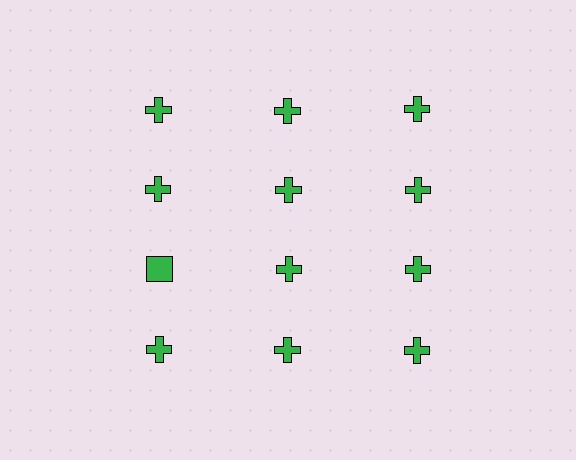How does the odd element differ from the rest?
It has a different shape: square instead of cross.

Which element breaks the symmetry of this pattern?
The green square in the third row, leftmost column breaks the symmetry. All other shapes are green crosses.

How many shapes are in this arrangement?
There are 12 shapes arranged in a grid pattern.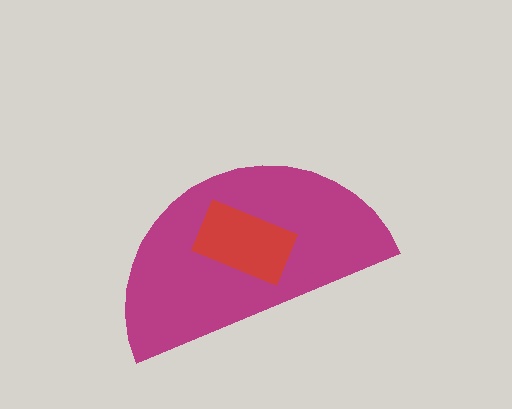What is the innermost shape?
The red rectangle.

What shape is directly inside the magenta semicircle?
The red rectangle.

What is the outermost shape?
The magenta semicircle.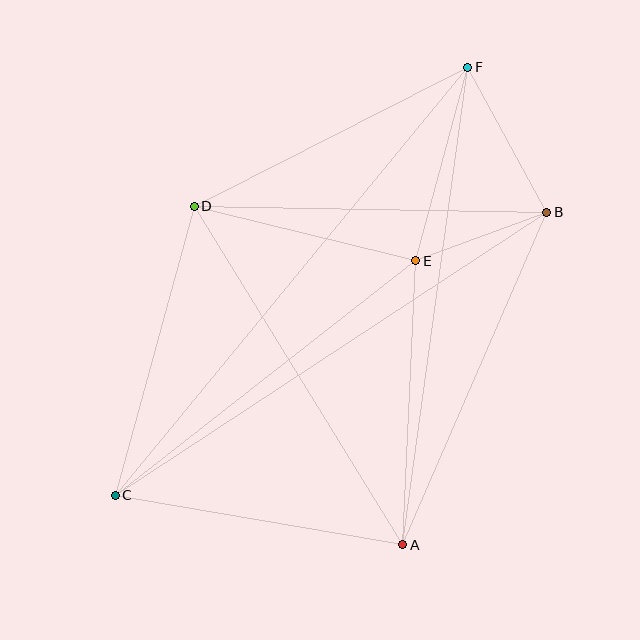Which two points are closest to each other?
Points B and E are closest to each other.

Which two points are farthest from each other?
Points C and F are farthest from each other.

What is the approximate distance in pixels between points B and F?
The distance between B and F is approximately 165 pixels.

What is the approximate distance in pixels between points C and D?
The distance between C and D is approximately 300 pixels.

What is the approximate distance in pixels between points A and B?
The distance between A and B is approximately 362 pixels.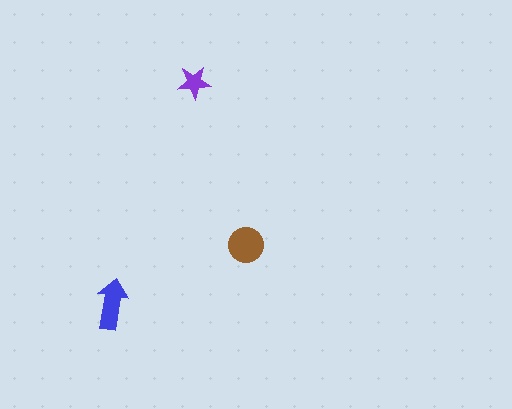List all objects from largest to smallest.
The brown circle, the blue arrow, the purple star.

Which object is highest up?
The purple star is topmost.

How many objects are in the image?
There are 3 objects in the image.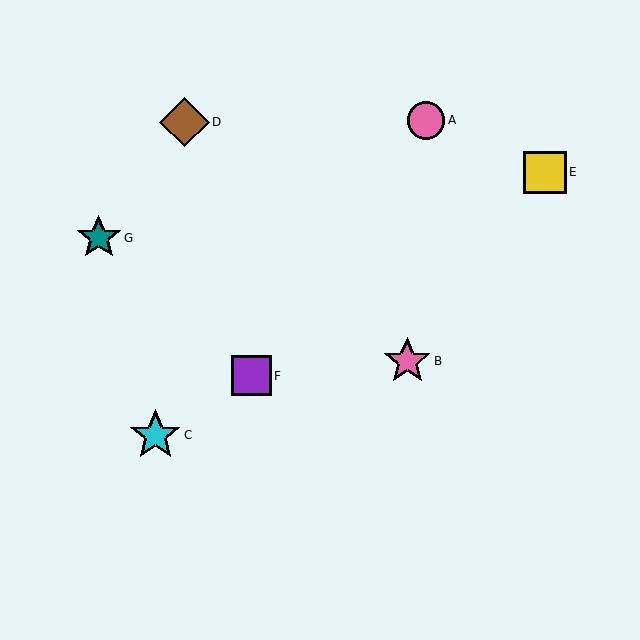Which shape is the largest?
The cyan star (labeled C) is the largest.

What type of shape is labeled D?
Shape D is a brown diamond.